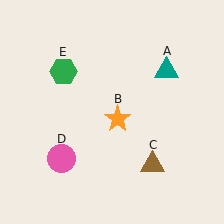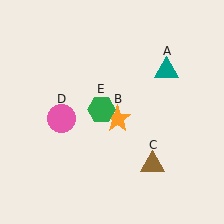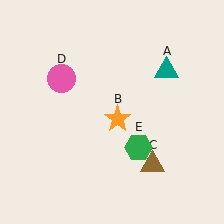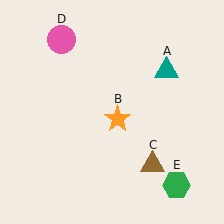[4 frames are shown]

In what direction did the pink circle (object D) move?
The pink circle (object D) moved up.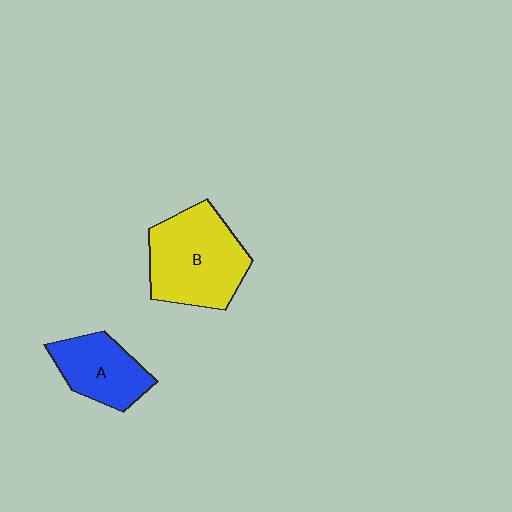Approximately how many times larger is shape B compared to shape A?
Approximately 1.6 times.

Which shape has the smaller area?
Shape A (blue).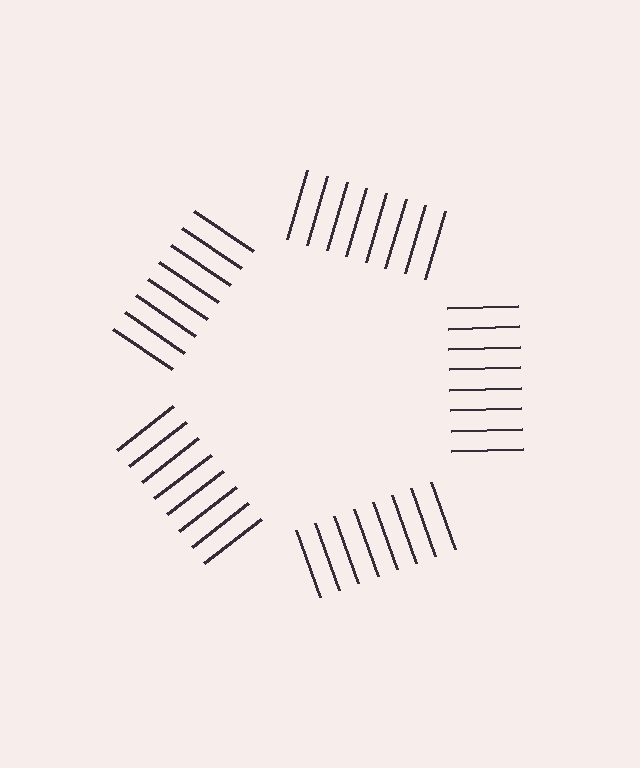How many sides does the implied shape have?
5 sides — the line-ends trace a pentagon.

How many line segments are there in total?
40 — 8 along each of the 5 edges.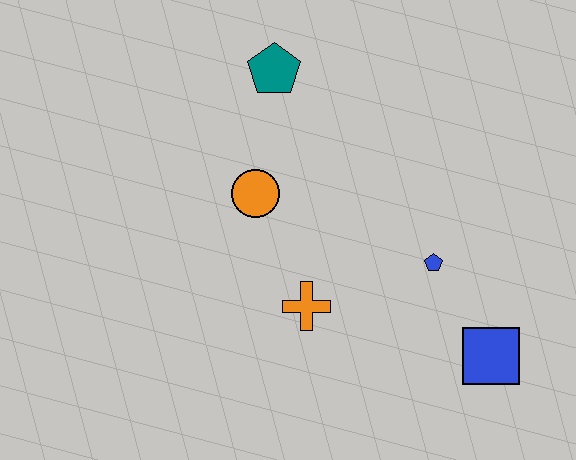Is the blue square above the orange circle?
No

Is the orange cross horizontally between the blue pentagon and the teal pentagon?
Yes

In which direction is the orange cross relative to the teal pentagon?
The orange cross is below the teal pentagon.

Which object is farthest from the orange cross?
The teal pentagon is farthest from the orange cross.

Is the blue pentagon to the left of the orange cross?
No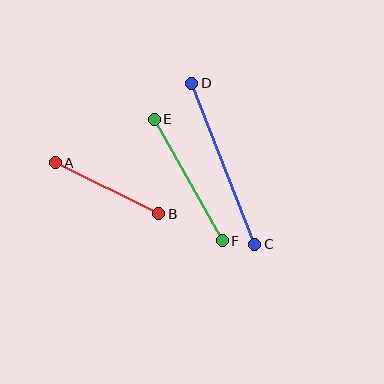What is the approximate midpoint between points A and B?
The midpoint is at approximately (107, 188) pixels.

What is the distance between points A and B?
The distance is approximately 115 pixels.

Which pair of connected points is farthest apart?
Points C and D are farthest apart.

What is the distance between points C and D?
The distance is approximately 173 pixels.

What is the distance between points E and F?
The distance is approximately 139 pixels.